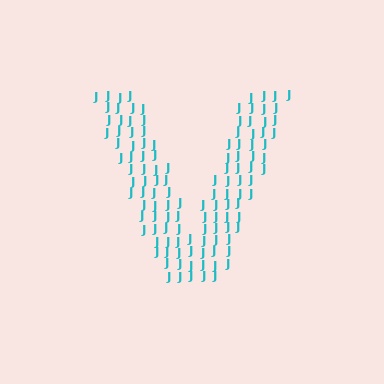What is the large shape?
The large shape is the letter V.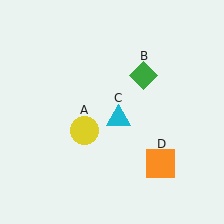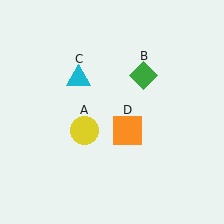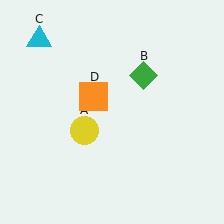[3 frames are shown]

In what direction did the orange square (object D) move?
The orange square (object D) moved up and to the left.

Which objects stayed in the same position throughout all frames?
Yellow circle (object A) and green diamond (object B) remained stationary.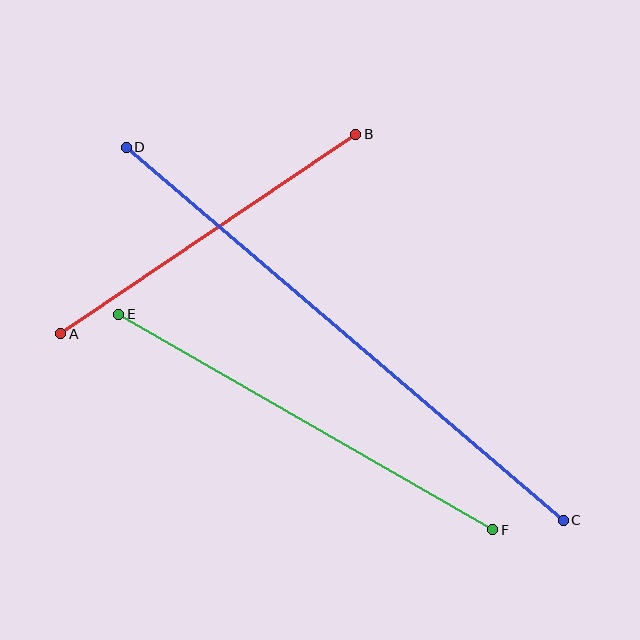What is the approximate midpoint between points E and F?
The midpoint is at approximately (306, 422) pixels.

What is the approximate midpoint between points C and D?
The midpoint is at approximately (345, 334) pixels.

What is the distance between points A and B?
The distance is approximately 357 pixels.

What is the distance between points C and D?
The distance is approximately 575 pixels.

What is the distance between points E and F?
The distance is approximately 432 pixels.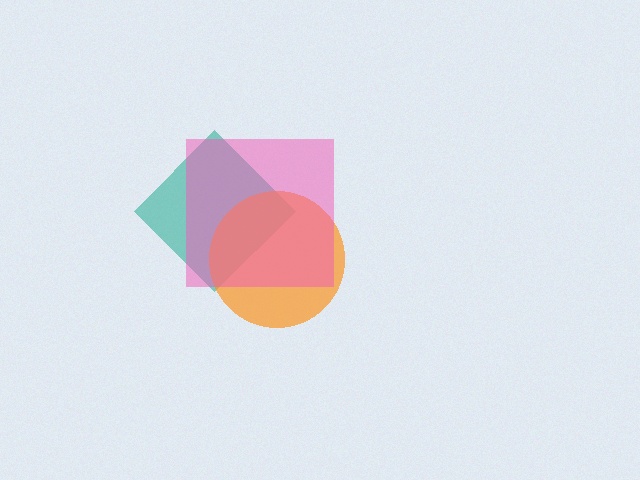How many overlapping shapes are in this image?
There are 3 overlapping shapes in the image.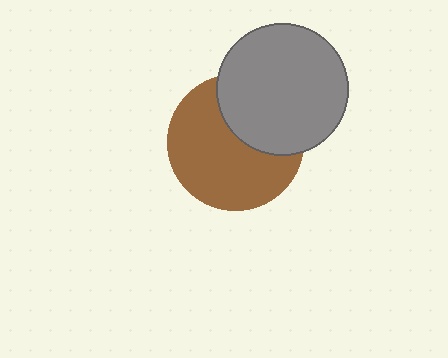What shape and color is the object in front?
The object in front is a gray circle.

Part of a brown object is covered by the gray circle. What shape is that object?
It is a circle.